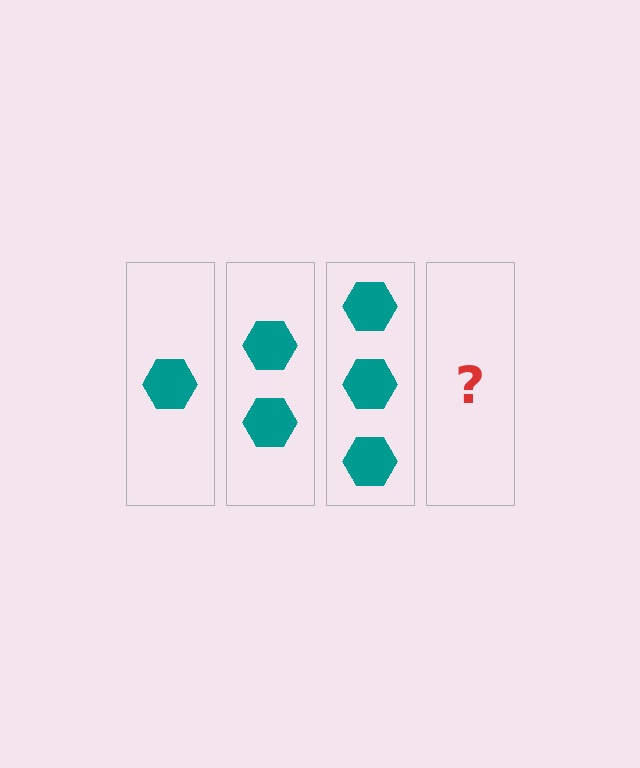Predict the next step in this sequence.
The next step is 4 hexagons.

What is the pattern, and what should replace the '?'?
The pattern is that each step adds one more hexagon. The '?' should be 4 hexagons.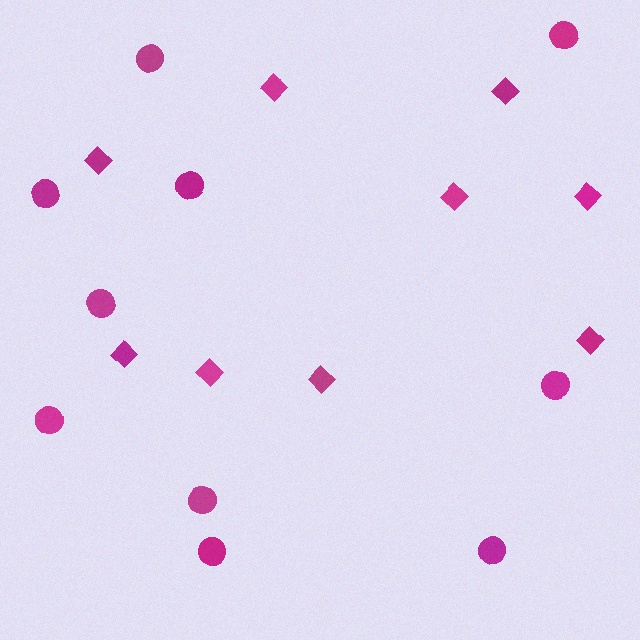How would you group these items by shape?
There are 2 groups: one group of diamonds (9) and one group of circles (10).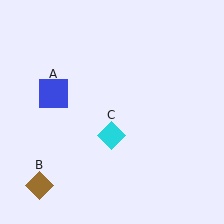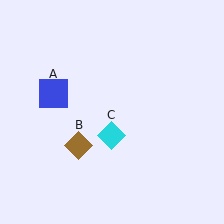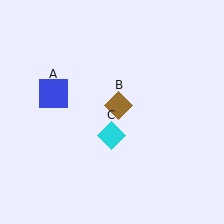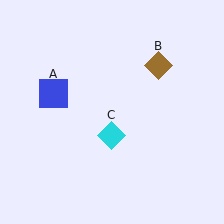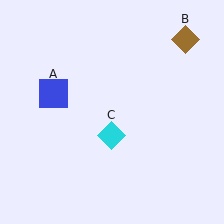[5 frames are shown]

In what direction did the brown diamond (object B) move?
The brown diamond (object B) moved up and to the right.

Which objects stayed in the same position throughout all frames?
Blue square (object A) and cyan diamond (object C) remained stationary.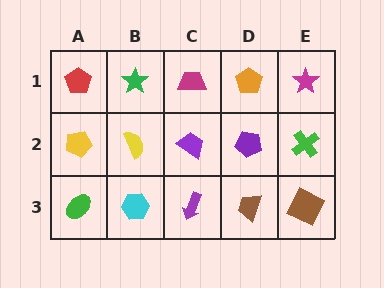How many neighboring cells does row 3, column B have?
3.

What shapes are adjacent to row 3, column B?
A yellow semicircle (row 2, column B), a green ellipse (row 3, column A), a purple arrow (row 3, column C).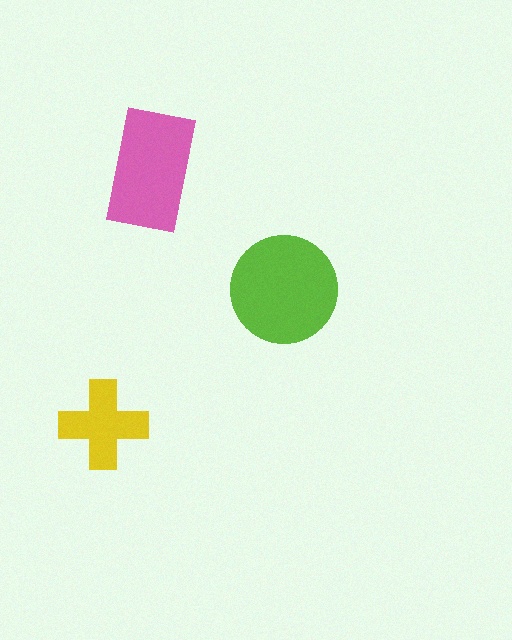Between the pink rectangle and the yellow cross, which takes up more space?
The pink rectangle.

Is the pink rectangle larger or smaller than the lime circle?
Smaller.